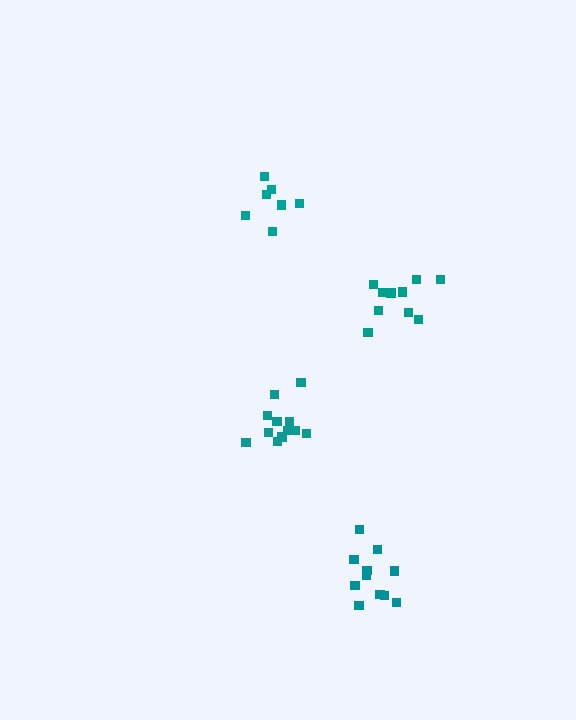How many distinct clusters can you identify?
There are 4 distinct clusters.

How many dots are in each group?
Group 1: 10 dots, Group 2: 12 dots, Group 3: 11 dots, Group 4: 7 dots (40 total).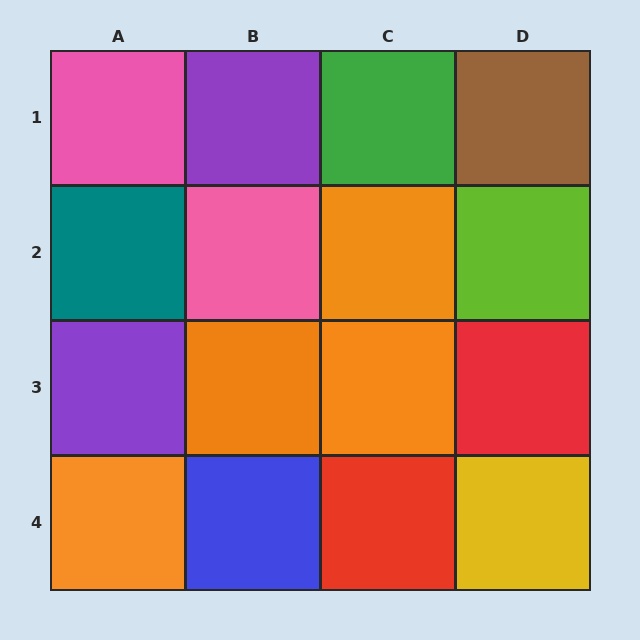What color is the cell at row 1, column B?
Purple.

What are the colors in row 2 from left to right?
Teal, pink, orange, lime.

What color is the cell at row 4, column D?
Yellow.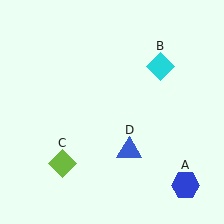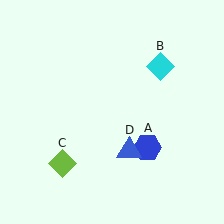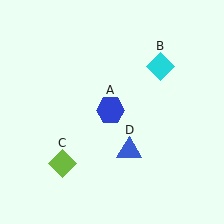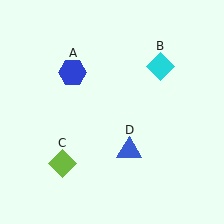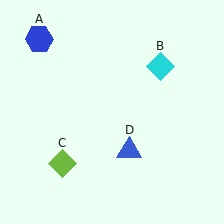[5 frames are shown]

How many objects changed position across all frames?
1 object changed position: blue hexagon (object A).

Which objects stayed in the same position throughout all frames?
Cyan diamond (object B) and lime diamond (object C) and blue triangle (object D) remained stationary.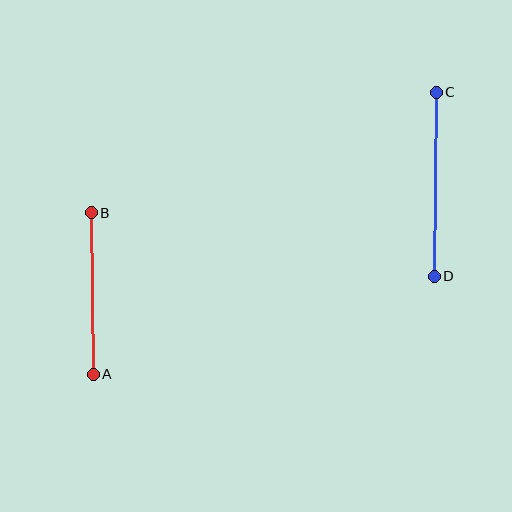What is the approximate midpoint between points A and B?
The midpoint is at approximately (92, 294) pixels.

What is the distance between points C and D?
The distance is approximately 184 pixels.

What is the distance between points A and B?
The distance is approximately 162 pixels.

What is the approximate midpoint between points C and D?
The midpoint is at approximately (435, 184) pixels.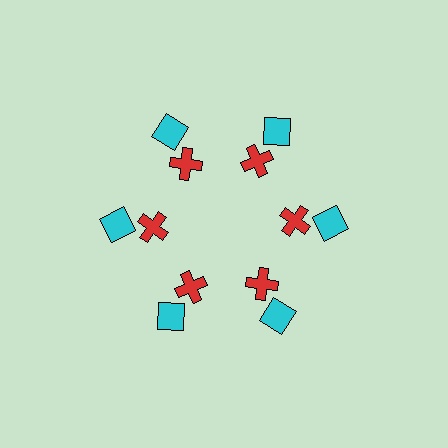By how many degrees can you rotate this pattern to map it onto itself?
The pattern maps onto itself every 60 degrees of rotation.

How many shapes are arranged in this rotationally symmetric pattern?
There are 12 shapes, arranged in 6 groups of 2.